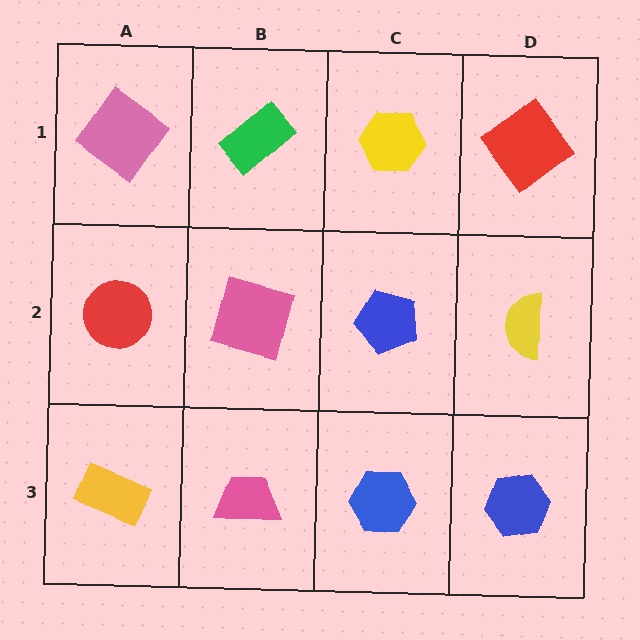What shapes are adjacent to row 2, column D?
A red diamond (row 1, column D), a blue hexagon (row 3, column D), a blue pentagon (row 2, column C).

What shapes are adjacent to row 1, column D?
A yellow semicircle (row 2, column D), a yellow hexagon (row 1, column C).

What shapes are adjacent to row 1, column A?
A red circle (row 2, column A), a green rectangle (row 1, column B).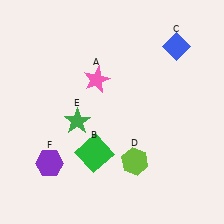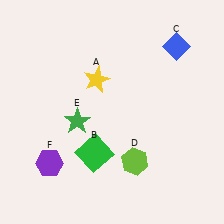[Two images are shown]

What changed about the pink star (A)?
In Image 1, A is pink. In Image 2, it changed to yellow.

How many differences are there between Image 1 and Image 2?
There is 1 difference between the two images.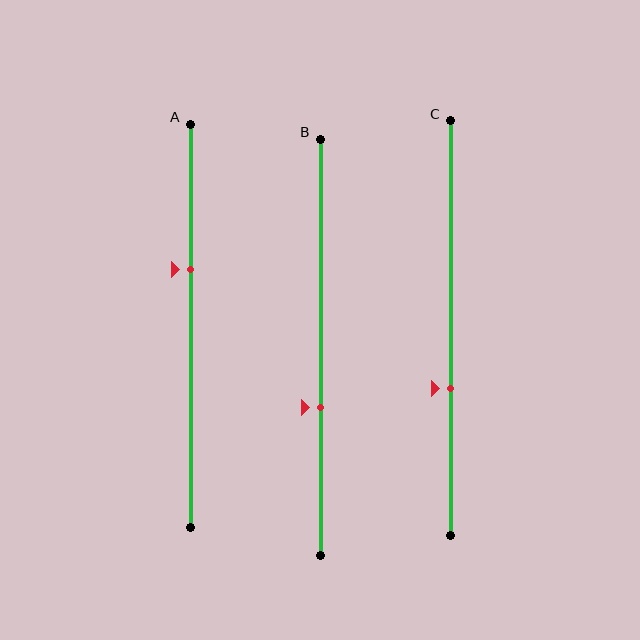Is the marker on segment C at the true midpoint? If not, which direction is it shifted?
No, the marker on segment C is shifted downward by about 15% of the segment length.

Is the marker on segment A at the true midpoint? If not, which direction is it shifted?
No, the marker on segment A is shifted upward by about 14% of the segment length.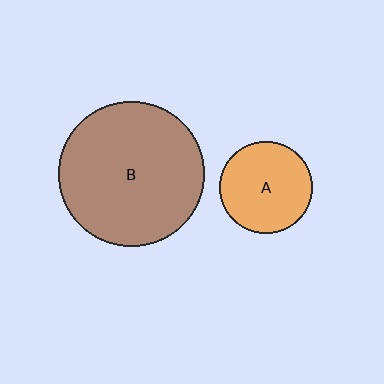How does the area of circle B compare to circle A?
Approximately 2.5 times.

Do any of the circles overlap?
No, none of the circles overlap.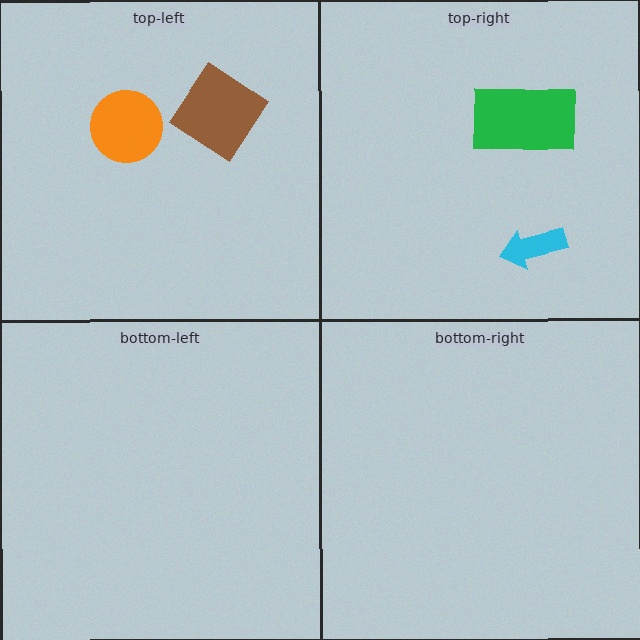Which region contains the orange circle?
The top-left region.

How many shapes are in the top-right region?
2.